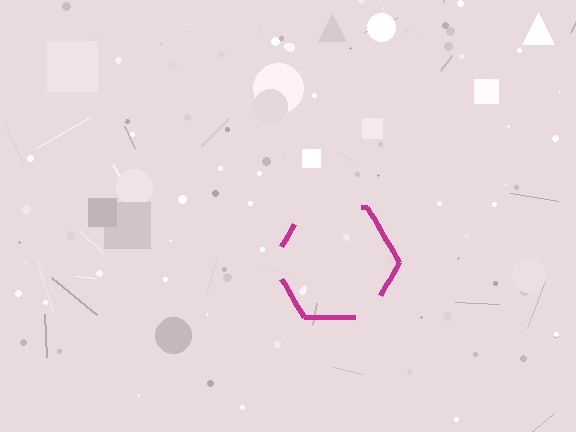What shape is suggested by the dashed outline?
The dashed outline suggests a hexagon.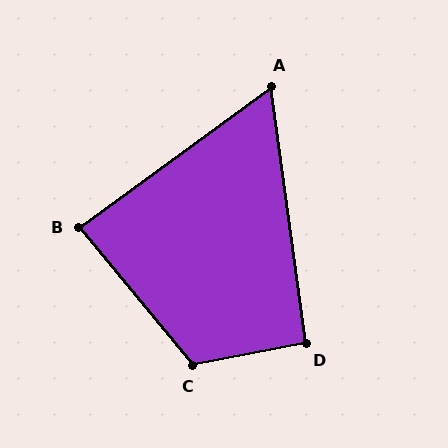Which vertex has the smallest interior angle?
A, at approximately 62 degrees.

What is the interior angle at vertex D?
Approximately 93 degrees (approximately right).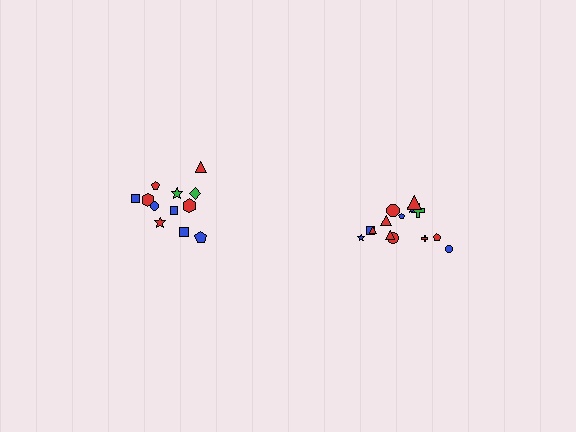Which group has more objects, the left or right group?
The right group.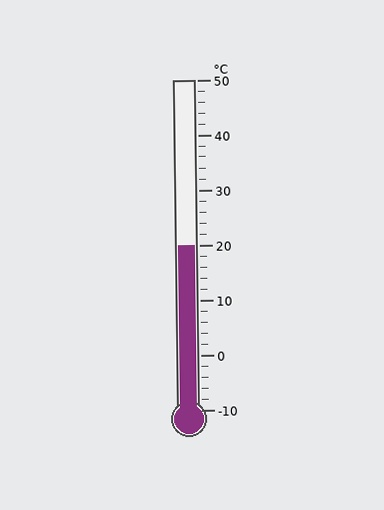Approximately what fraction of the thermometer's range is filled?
The thermometer is filled to approximately 50% of its range.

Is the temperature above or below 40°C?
The temperature is below 40°C.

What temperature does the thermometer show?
The thermometer shows approximately 20°C.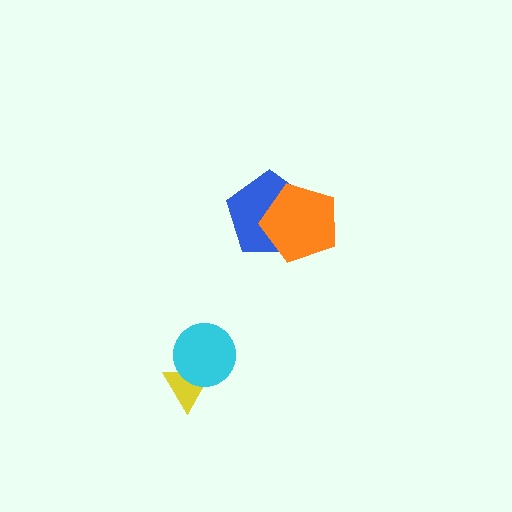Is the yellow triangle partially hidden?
Yes, it is partially covered by another shape.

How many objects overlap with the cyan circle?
1 object overlaps with the cyan circle.